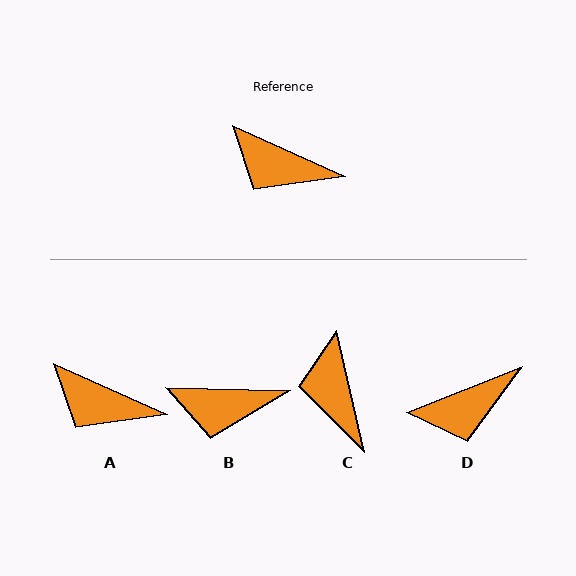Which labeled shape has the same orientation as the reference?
A.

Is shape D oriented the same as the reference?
No, it is off by about 46 degrees.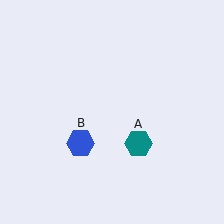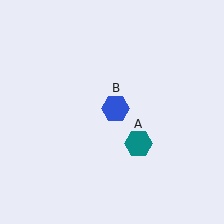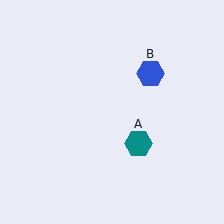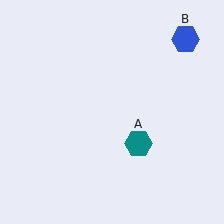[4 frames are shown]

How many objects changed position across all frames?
1 object changed position: blue hexagon (object B).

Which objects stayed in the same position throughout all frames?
Teal hexagon (object A) remained stationary.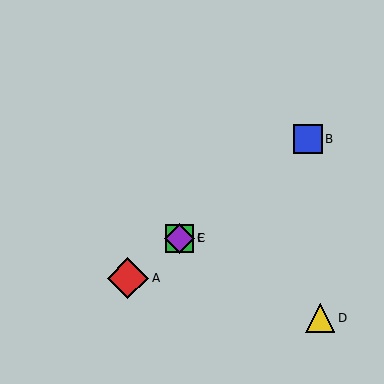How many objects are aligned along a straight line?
4 objects (A, B, C, E) are aligned along a straight line.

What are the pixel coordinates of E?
Object E is at (180, 238).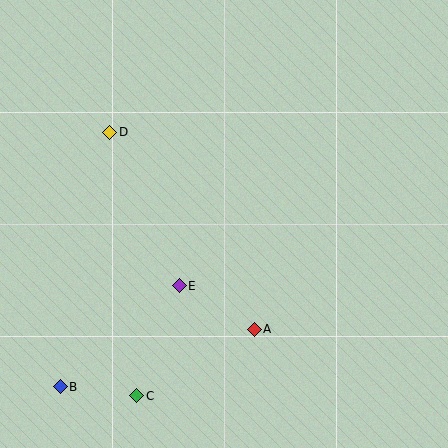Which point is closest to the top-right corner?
Point D is closest to the top-right corner.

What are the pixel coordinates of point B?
Point B is at (60, 387).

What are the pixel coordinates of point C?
Point C is at (137, 396).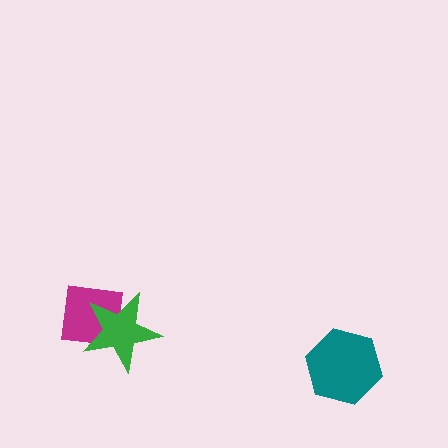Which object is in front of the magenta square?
The green star is in front of the magenta square.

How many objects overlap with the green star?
1 object overlaps with the green star.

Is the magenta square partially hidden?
Yes, it is partially covered by another shape.